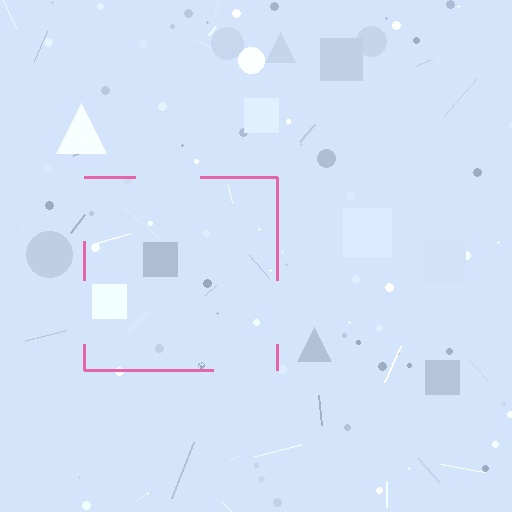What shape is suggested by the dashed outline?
The dashed outline suggests a square.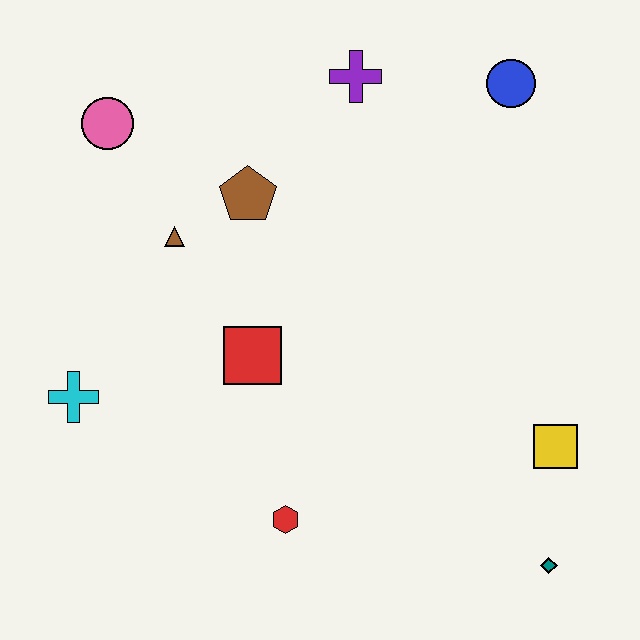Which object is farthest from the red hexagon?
The blue circle is farthest from the red hexagon.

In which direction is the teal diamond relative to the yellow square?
The teal diamond is below the yellow square.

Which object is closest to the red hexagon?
The red square is closest to the red hexagon.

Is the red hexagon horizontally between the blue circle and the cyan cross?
Yes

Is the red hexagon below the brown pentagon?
Yes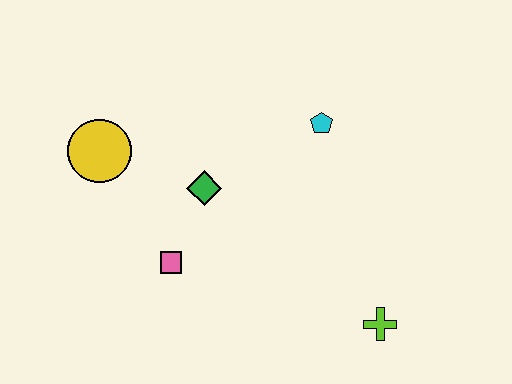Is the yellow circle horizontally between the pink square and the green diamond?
No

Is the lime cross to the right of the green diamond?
Yes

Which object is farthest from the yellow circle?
The lime cross is farthest from the yellow circle.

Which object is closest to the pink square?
The green diamond is closest to the pink square.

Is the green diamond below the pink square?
No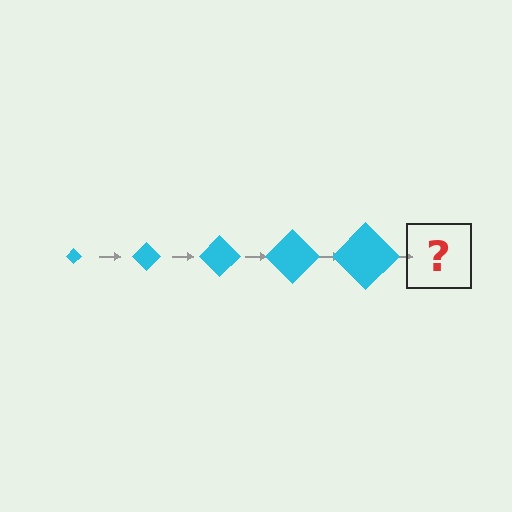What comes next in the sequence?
The next element should be a cyan diamond, larger than the previous one.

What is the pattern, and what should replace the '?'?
The pattern is that the diamond gets progressively larger each step. The '?' should be a cyan diamond, larger than the previous one.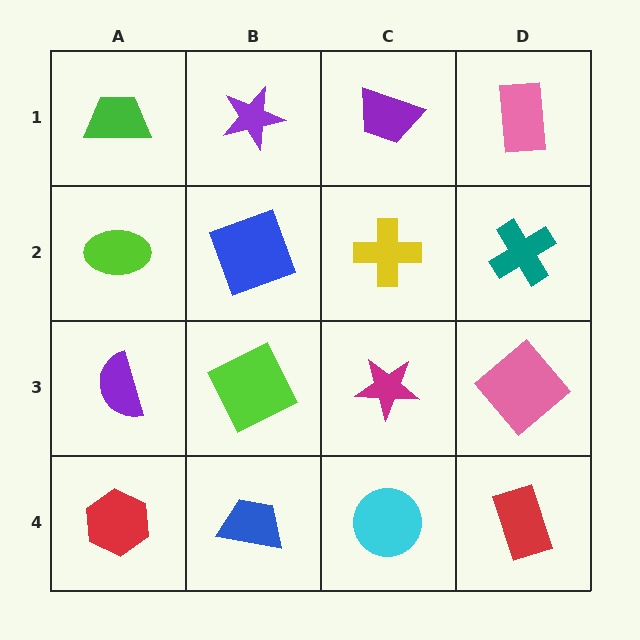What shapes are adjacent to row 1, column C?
A yellow cross (row 2, column C), a purple star (row 1, column B), a pink rectangle (row 1, column D).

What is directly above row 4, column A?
A purple semicircle.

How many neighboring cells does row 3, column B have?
4.